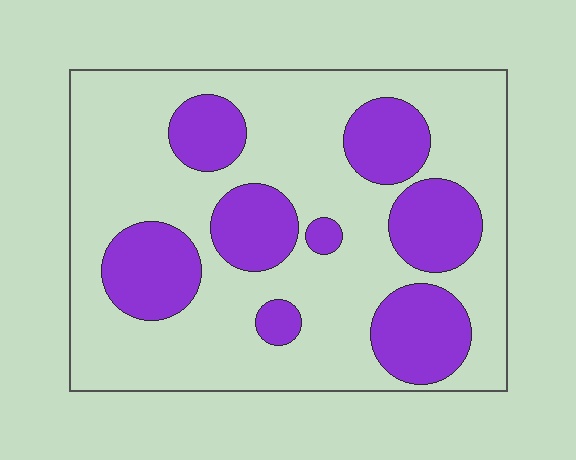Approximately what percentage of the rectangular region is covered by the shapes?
Approximately 30%.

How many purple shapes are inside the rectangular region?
8.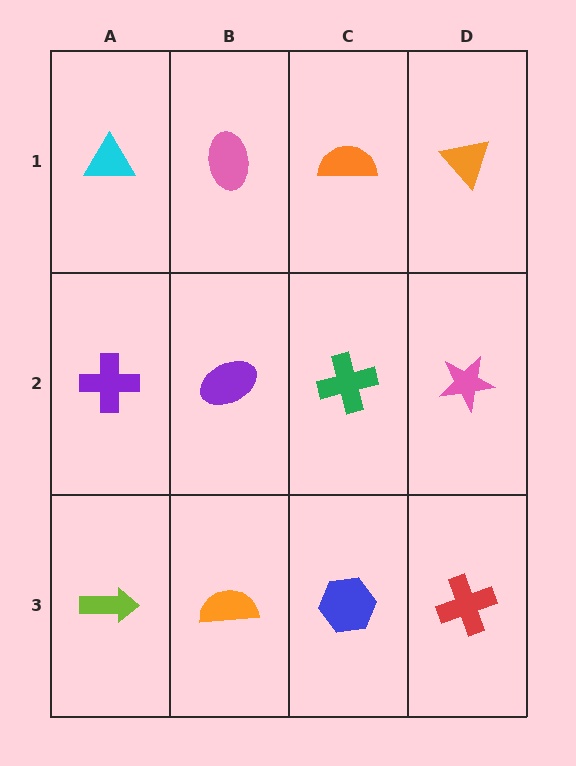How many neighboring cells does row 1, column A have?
2.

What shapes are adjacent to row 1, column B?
A purple ellipse (row 2, column B), a cyan triangle (row 1, column A), an orange semicircle (row 1, column C).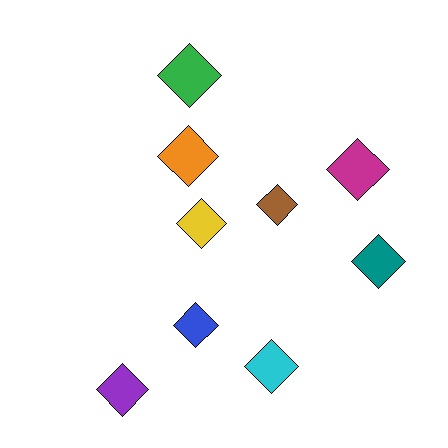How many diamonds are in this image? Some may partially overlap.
There are 9 diamonds.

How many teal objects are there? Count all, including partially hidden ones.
There is 1 teal object.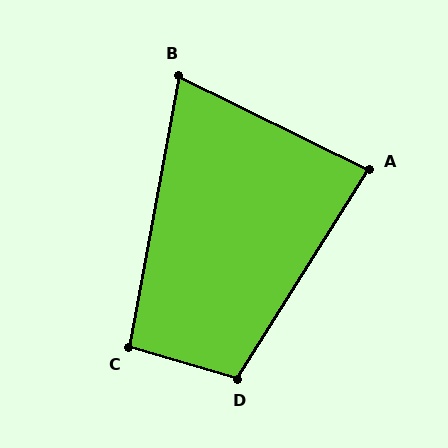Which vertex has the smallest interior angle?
B, at approximately 74 degrees.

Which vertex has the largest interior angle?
D, at approximately 106 degrees.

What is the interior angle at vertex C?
Approximately 96 degrees (obtuse).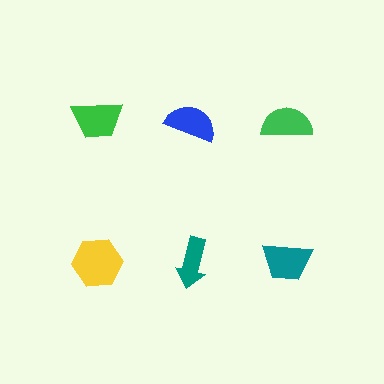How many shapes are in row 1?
3 shapes.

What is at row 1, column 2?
A blue semicircle.